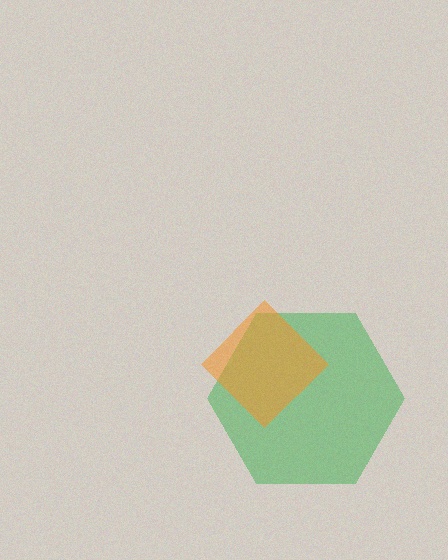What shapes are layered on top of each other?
The layered shapes are: a green hexagon, an orange diamond.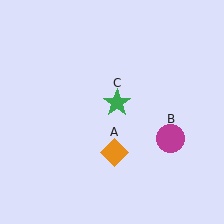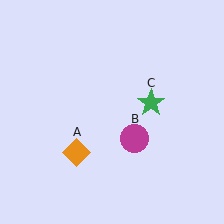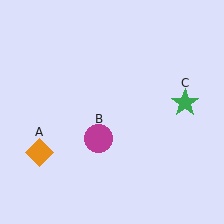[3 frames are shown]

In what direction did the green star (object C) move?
The green star (object C) moved right.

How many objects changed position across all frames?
3 objects changed position: orange diamond (object A), magenta circle (object B), green star (object C).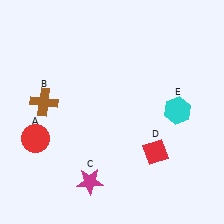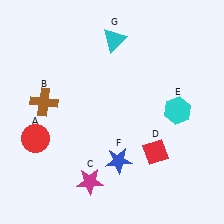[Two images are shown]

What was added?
A blue star (F), a cyan triangle (G) were added in Image 2.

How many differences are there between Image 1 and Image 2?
There are 2 differences between the two images.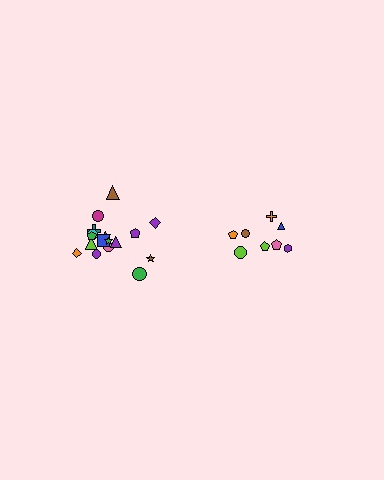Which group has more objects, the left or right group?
The left group.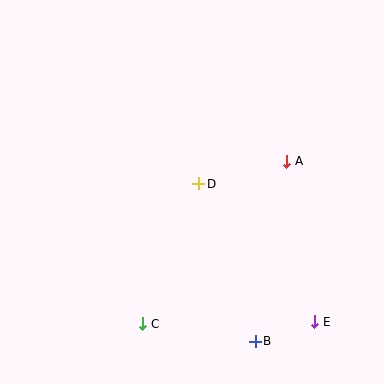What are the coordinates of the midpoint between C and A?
The midpoint between C and A is at (215, 243).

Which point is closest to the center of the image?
Point D at (199, 184) is closest to the center.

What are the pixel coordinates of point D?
Point D is at (199, 184).